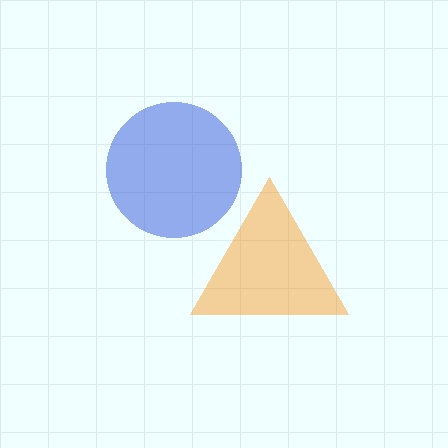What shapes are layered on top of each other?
The layered shapes are: a blue circle, an orange triangle.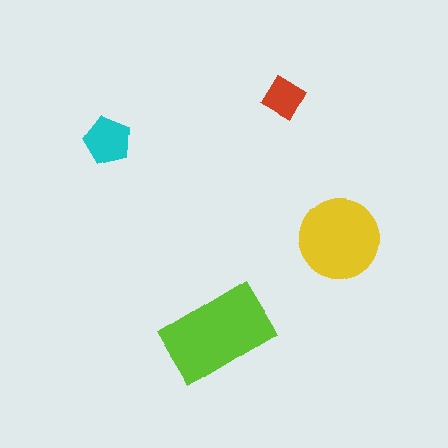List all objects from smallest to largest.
The red diamond, the cyan pentagon, the yellow circle, the lime rectangle.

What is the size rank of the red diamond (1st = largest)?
4th.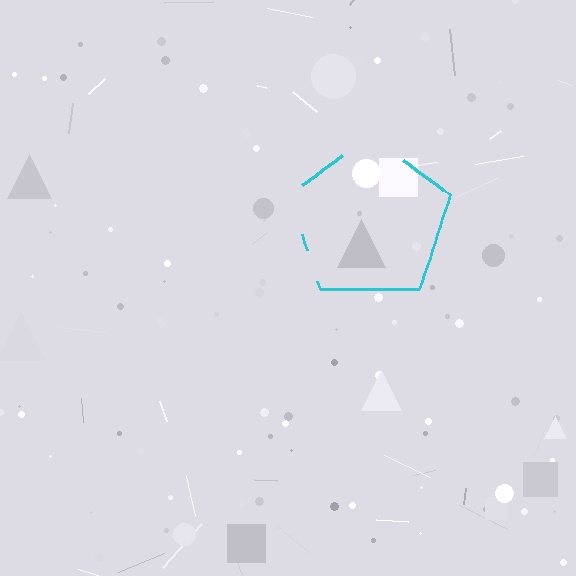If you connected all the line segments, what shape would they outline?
They would outline a pentagon.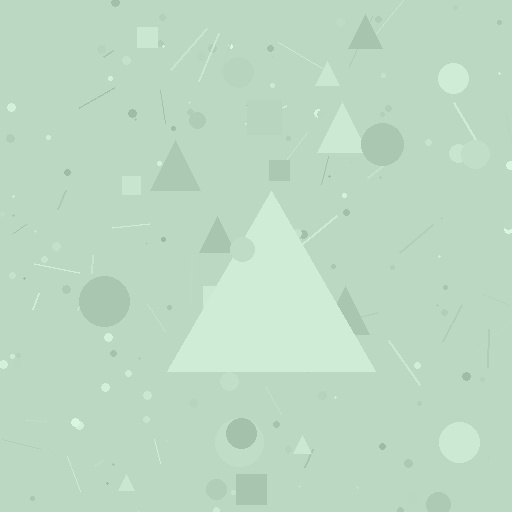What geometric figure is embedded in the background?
A triangle is embedded in the background.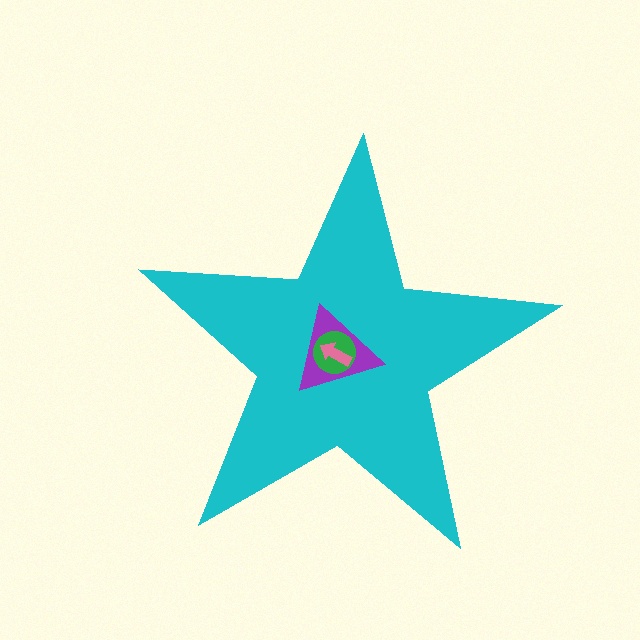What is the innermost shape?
The pink arrow.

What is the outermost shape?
The cyan star.